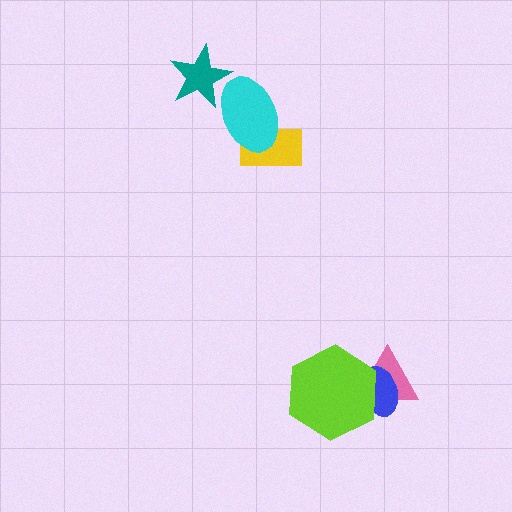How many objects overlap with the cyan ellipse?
2 objects overlap with the cyan ellipse.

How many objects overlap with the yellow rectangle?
1 object overlaps with the yellow rectangle.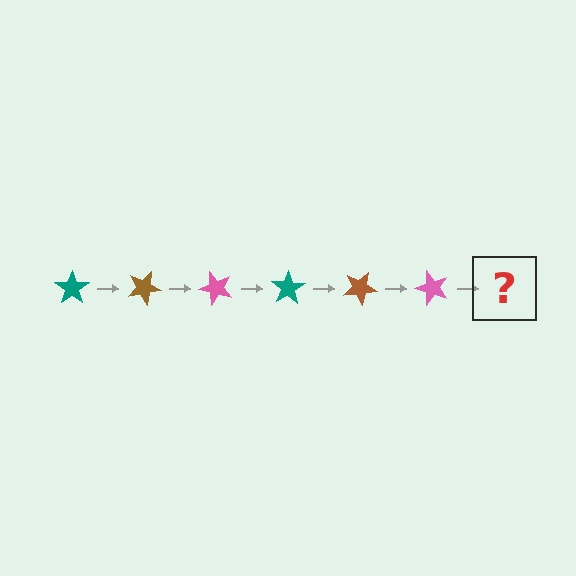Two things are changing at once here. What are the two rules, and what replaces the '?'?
The two rules are that it rotates 25 degrees each step and the color cycles through teal, brown, and pink. The '?' should be a teal star, rotated 150 degrees from the start.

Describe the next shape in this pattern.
It should be a teal star, rotated 150 degrees from the start.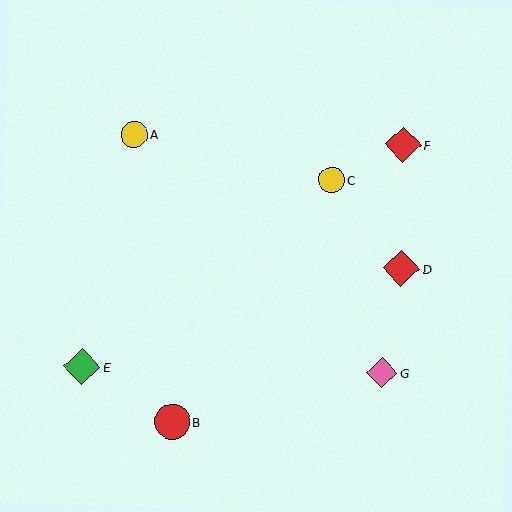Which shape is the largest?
The red diamond (labeled D) is the largest.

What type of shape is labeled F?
Shape F is a red diamond.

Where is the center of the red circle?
The center of the red circle is at (172, 422).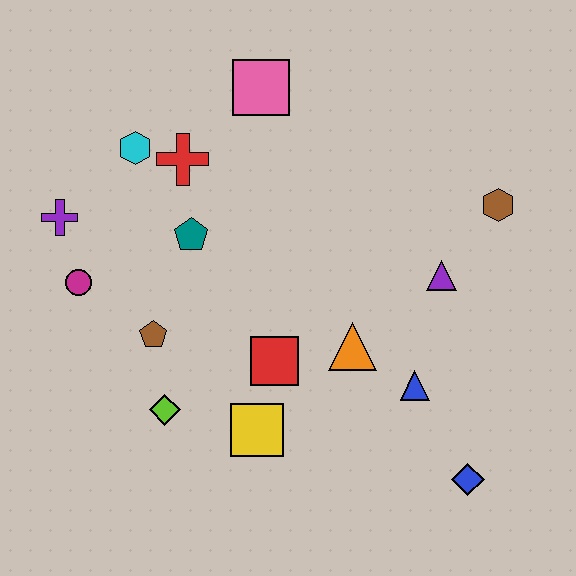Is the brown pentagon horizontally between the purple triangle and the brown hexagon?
No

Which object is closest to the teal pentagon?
The red cross is closest to the teal pentagon.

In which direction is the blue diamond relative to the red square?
The blue diamond is to the right of the red square.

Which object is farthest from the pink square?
The blue diamond is farthest from the pink square.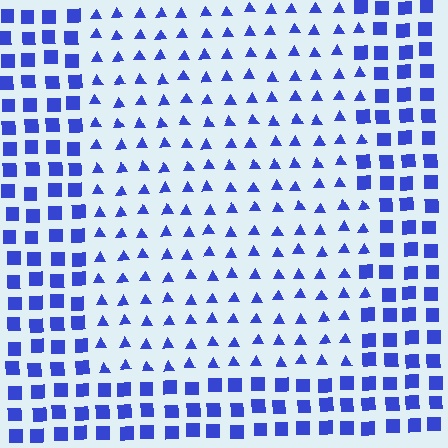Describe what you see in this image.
The image is filled with small blue elements arranged in a uniform grid. A rectangle-shaped region contains triangles, while the surrounding area contains squares. The boundary is defined purely by the change in element shape.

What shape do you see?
I see a rectangle.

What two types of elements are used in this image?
The image uses triangles inside the rectangle region and squares outside it.